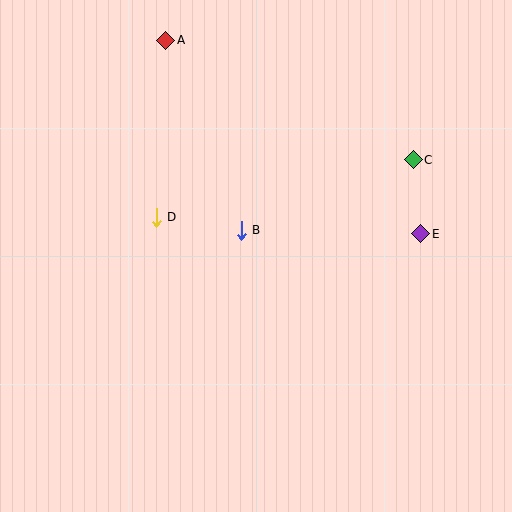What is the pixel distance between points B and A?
The distance between B and A is 204 pixels.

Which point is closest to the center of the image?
Point B at (241, 230) is closest to the center.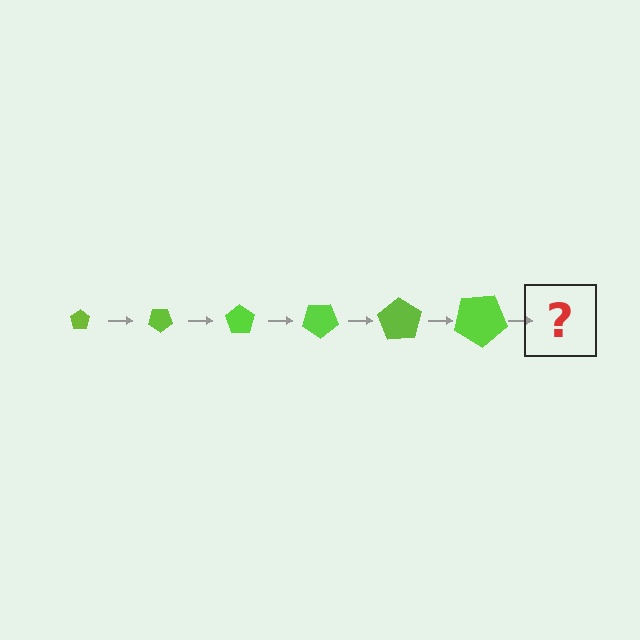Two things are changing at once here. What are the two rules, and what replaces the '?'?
The two rules are that the pentagon grows larger each step and it rotates 35 degrees each step. The '?' should be a pentagon, larger than the previous one and rotated 210 degrees from the start.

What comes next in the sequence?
The next element should be a pentagon, larger than the previous one and rotated 210 degrees from the start.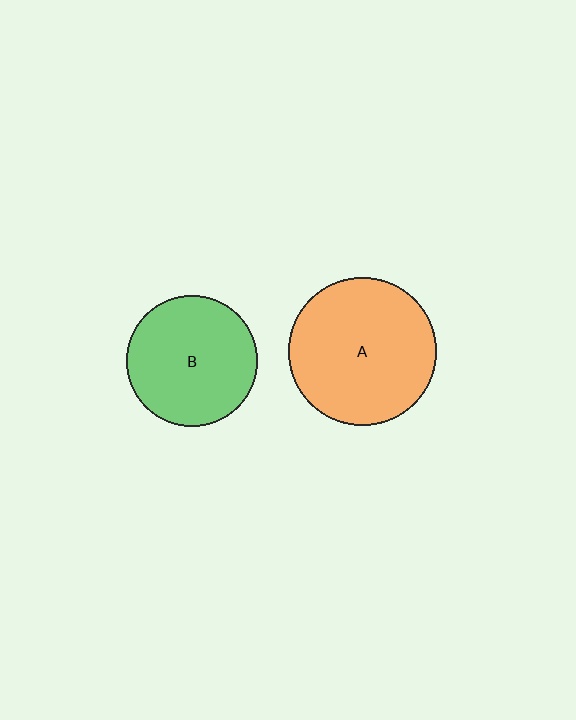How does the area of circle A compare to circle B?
Approximately 1.3 times.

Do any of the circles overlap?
No, none of the circles overlap.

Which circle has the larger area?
Circle A (orange).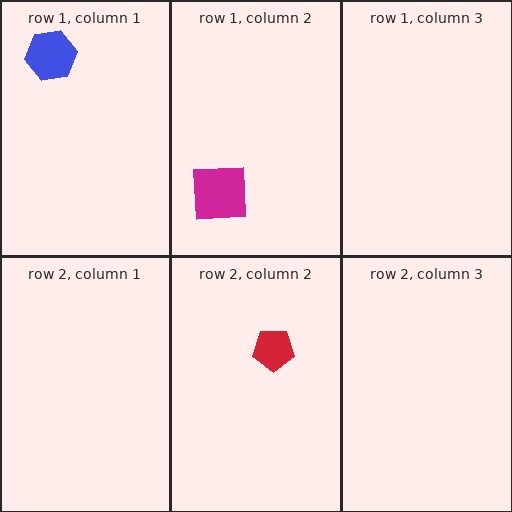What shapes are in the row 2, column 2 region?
The red pentagon.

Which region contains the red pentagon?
The row 2, column 2 region.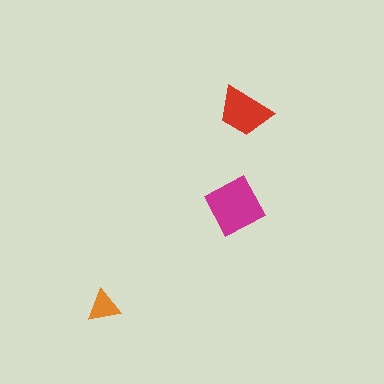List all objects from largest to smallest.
The magenta diamond, the red trapezoid, the orange triangle.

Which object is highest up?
The red trapezoid is topmost.